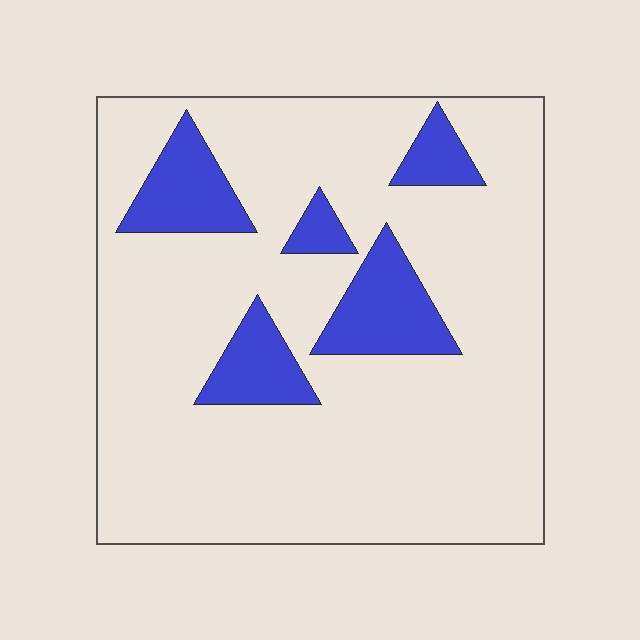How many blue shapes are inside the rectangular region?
5.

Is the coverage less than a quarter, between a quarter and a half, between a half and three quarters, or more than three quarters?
Less than a quarter.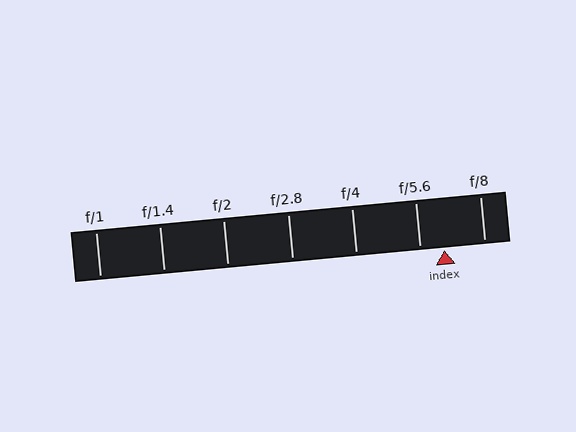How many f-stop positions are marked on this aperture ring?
There are 7 f-stop positions marked.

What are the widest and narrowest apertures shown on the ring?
The widest aperture shown is f/1 and the narrowest is f/8.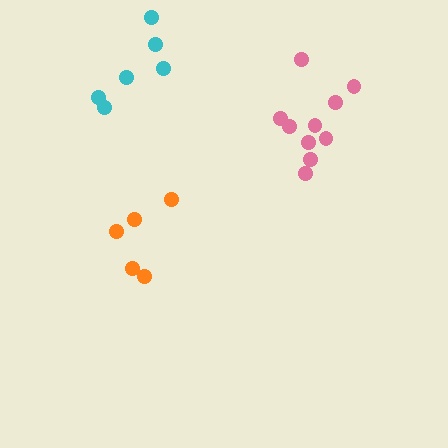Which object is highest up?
The cyan cluster is topmost.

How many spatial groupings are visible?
There are 3 spatial groupings.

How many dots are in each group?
Group 1: 5 dots, Group 2: 6 dots, Group 3: 10 dots (21 total).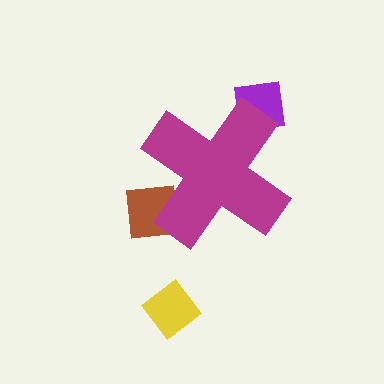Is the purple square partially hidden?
Yes, the purple square is partially hidden behind the magenta cross.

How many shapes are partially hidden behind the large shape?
2 shapes are partially hidden.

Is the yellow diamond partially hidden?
No, the yellow diamond is fully visible.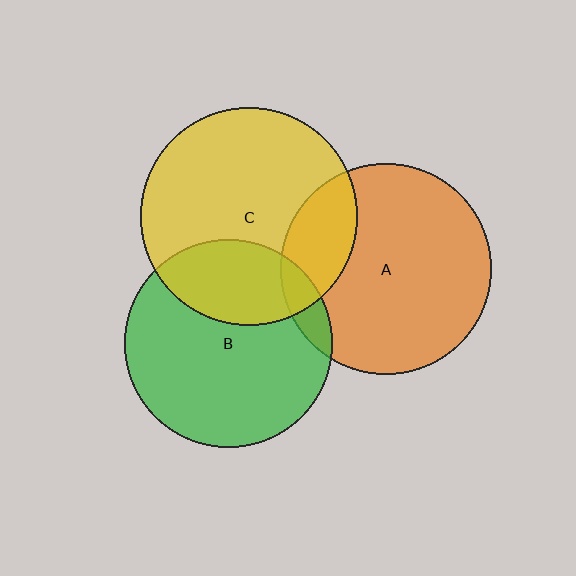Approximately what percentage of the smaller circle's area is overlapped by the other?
Approximately 10%.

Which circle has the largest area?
Circle C (yellow).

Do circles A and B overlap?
Yes.